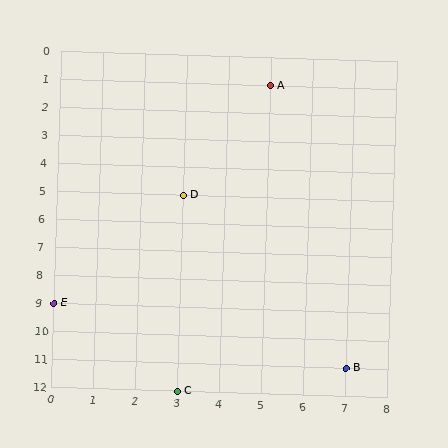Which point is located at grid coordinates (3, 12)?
Point C is at (3, 12).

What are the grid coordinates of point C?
Point C is at grid coordinates (3, 12).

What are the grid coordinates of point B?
Point B is at grid coordinates (7, 11).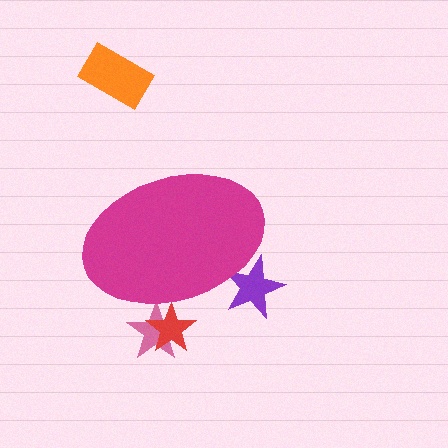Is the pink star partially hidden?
Yes, the pink star is partially hidden behind the magenta ellipse.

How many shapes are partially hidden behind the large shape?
3 shapes are partially hidden.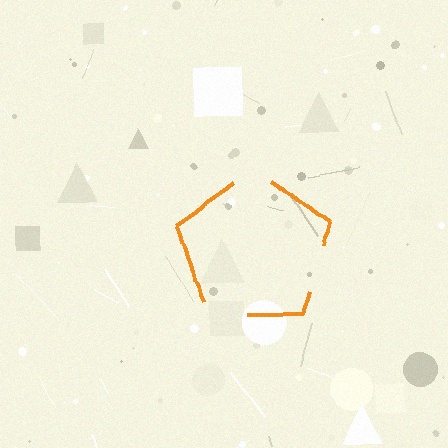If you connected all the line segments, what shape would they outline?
They would outline a pentagon.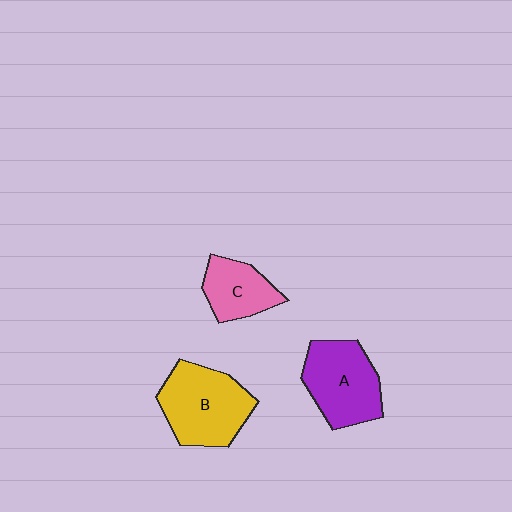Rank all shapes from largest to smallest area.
From largest to smallest: B (yellow), A (purple), C (pink).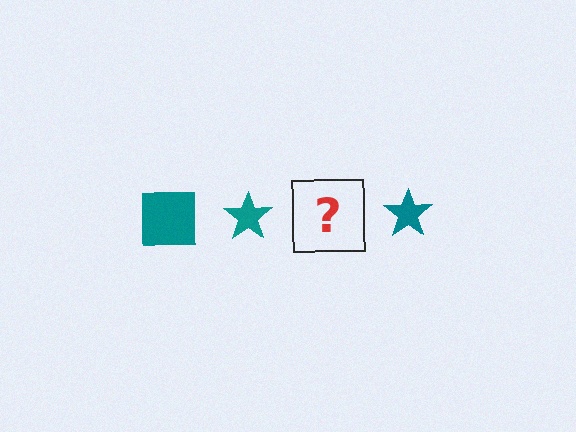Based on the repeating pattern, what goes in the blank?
The blank should be a teal square.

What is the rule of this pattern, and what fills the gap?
The rule is that the pattern cycles through square, star shapes in teal. The gap should be filled with a teal square.